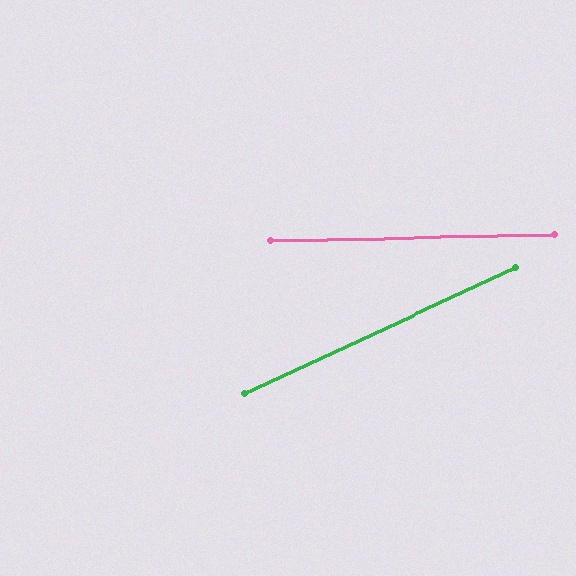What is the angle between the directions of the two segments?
Approximately 24 degrees.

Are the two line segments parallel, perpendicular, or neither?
Neither parallel nor perpendicular — they differ by about 24°.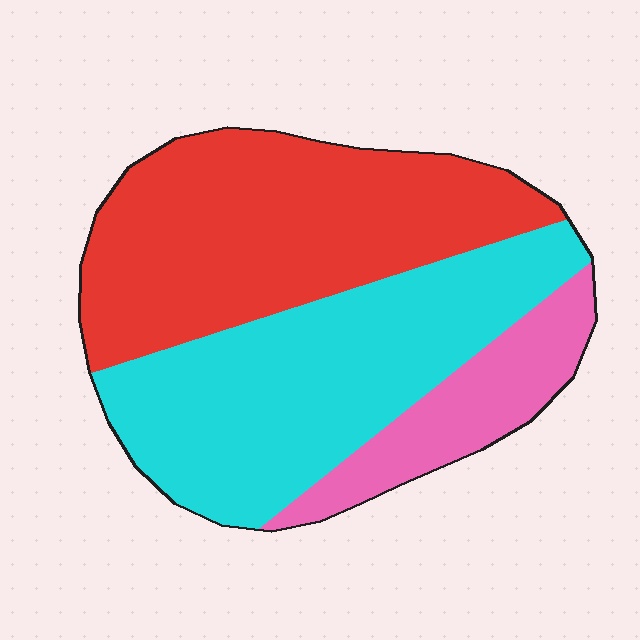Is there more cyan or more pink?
Cyan.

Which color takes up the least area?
Pink, at roughly 15%.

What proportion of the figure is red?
Red covers about 45% of the figure.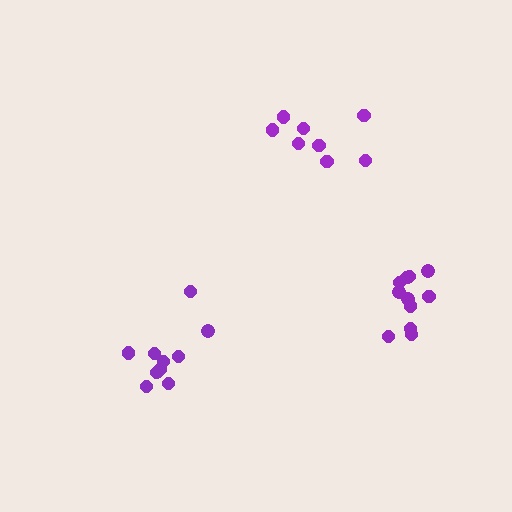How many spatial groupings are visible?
There are 3 spatial groupings.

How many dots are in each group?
Group 1: 11 dots, Group 2: 11 dots, Group 3: 8 dots (30 total).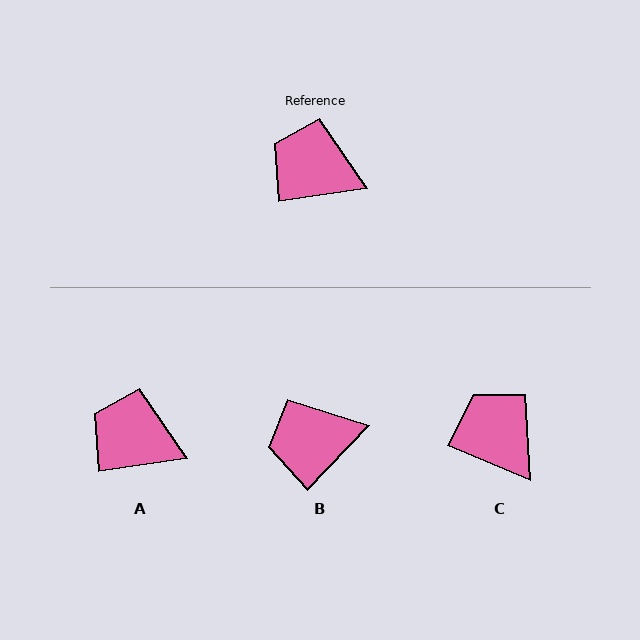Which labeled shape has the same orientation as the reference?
A.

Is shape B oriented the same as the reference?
No, it is off by about 38 degrees.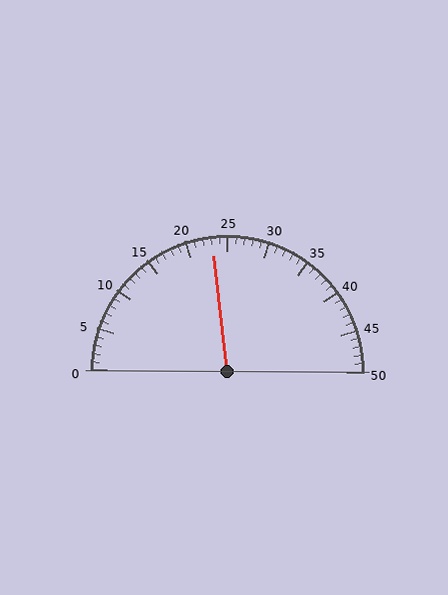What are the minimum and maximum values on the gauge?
The gauge ranges from 0 to 50.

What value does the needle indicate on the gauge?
The needle indicates approximately 23.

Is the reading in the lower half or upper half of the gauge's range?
The reading is in the lower half of the range (0 to 50).